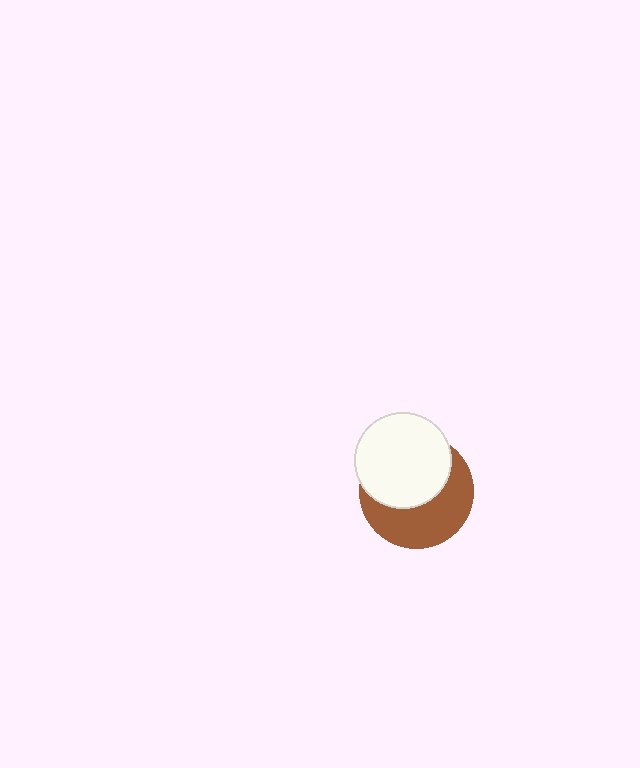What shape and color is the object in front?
The object in front is a white circle.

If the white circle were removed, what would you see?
You would see the complete brown circle.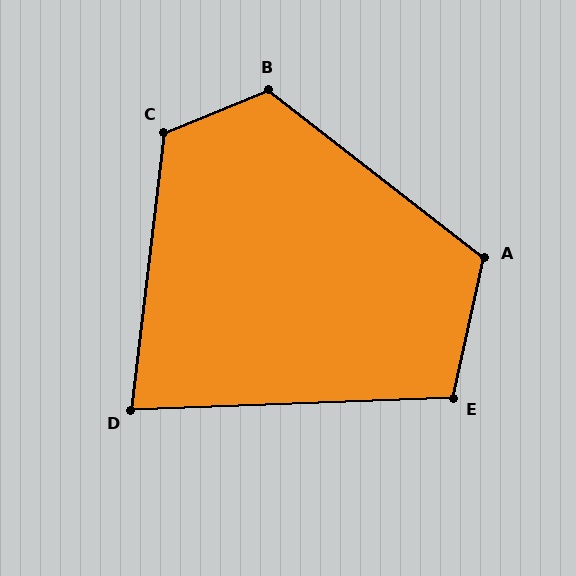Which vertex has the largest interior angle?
B, at approximately 120 degrees.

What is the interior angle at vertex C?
Approximately 119 degrees (obtuse).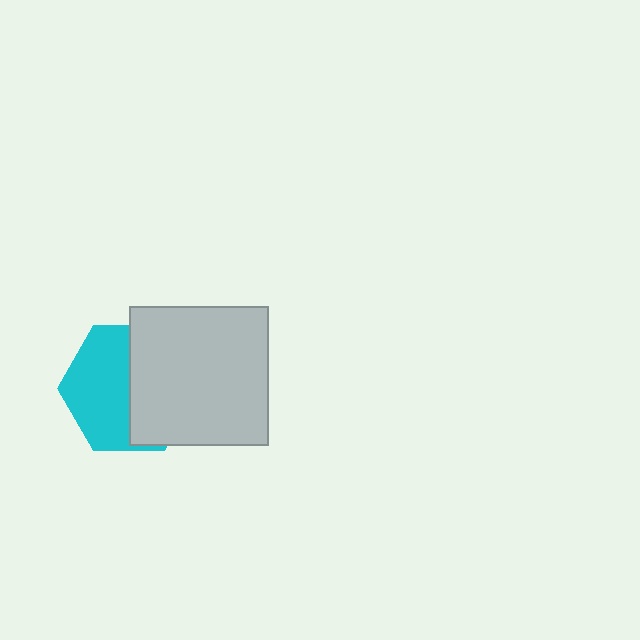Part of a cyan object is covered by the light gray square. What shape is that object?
It is a hexagon.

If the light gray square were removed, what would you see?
You would see the complete cyan hexagon.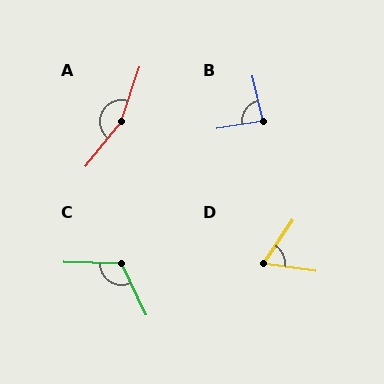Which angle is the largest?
A, at approximately 161 degrees.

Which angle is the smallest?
D, at approximately 63 degrees.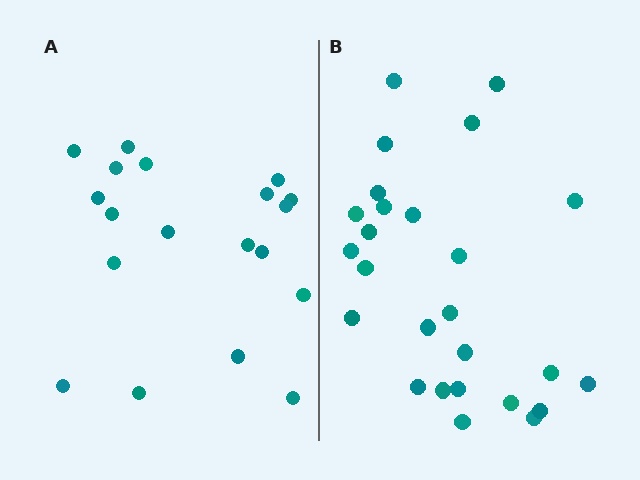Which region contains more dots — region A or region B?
Region B (the right region) has more dots.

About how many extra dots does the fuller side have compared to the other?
Region B has roughly 8 or so more dots than region A.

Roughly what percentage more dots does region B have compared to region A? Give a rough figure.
About 35% more.